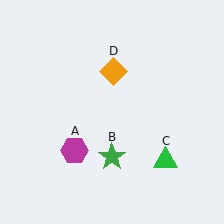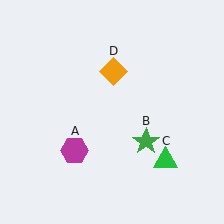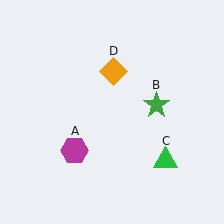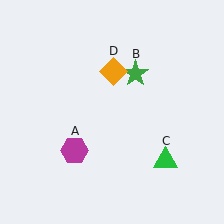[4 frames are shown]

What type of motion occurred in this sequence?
The green star (object B) rotated counterclockwise around the center of the scene.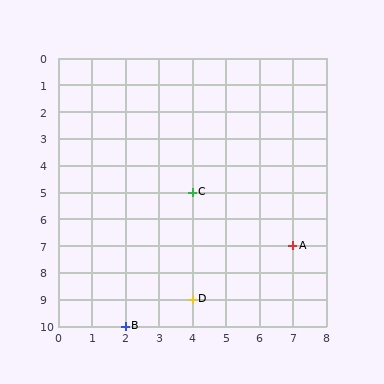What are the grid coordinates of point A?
Point A is at grid coordinates (7, 7).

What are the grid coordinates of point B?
Point B is at grid coordinates (2, 10).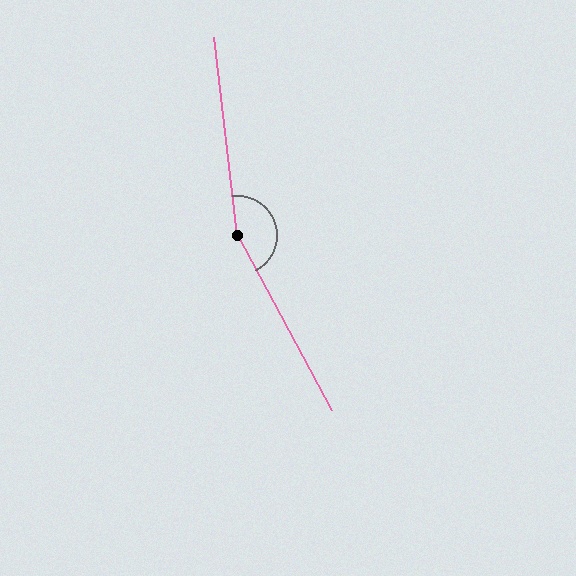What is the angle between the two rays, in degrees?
Approximately 159 degrees.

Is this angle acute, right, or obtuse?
It is obtuse.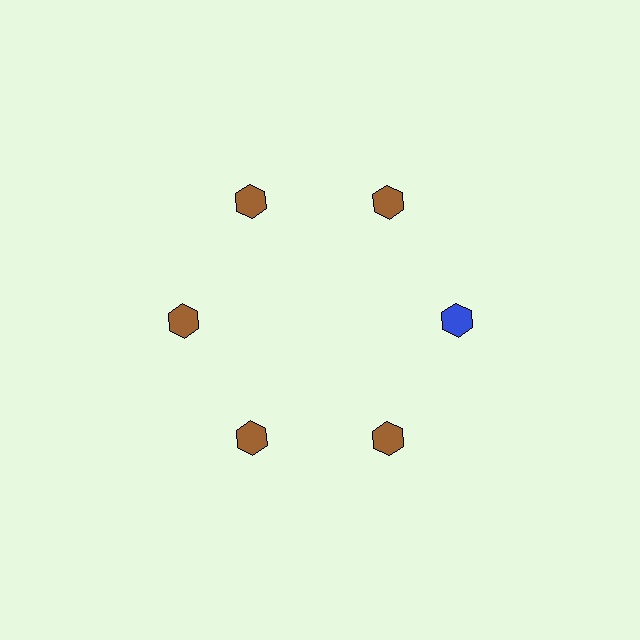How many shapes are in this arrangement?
There are 6 shapes arranged in a ring pattern.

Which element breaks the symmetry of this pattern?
The blue hexagon at roughly the 3 o'clock position breaks the symmetry. All other shapes are brown hexagons.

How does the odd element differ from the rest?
It has a different color: blue instead of brown.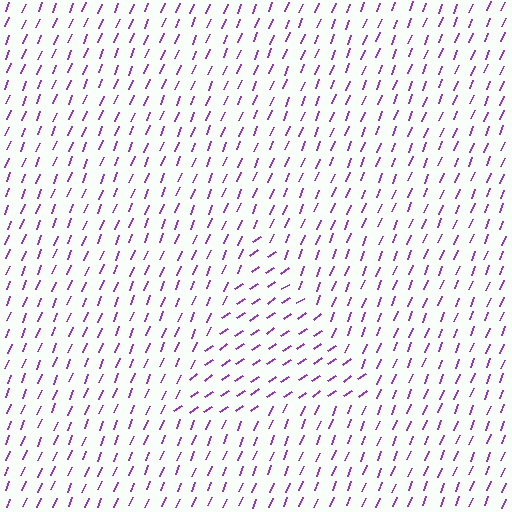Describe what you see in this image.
The image is filled with small purple line segments. A triangle region in the image has lines oriented differently from the surrounding lines, creating a visible texture boundary.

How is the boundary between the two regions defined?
The boundary is defined purely by a change in line orientation (approximately 34 degrees difference). All lines are the same color and thickness.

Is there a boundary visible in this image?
Yes, there is a texture boundary formed by a change in line orientation.